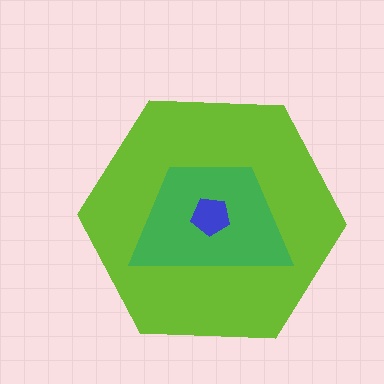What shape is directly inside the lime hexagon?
The green trapezoid.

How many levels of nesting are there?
3.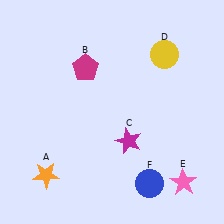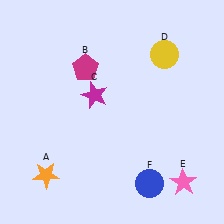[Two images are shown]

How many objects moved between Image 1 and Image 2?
1 object moved between the two images.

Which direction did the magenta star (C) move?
The magenta star (C) moved up.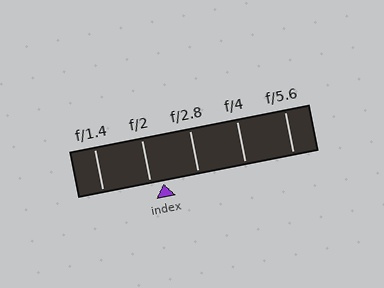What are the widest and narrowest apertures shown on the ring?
The widest aperture shown is f/1.4 and the narrowest is f/5.6.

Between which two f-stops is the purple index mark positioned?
The index mark is between f/2 and f/2.8.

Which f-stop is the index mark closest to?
The index mark is closest to f/2.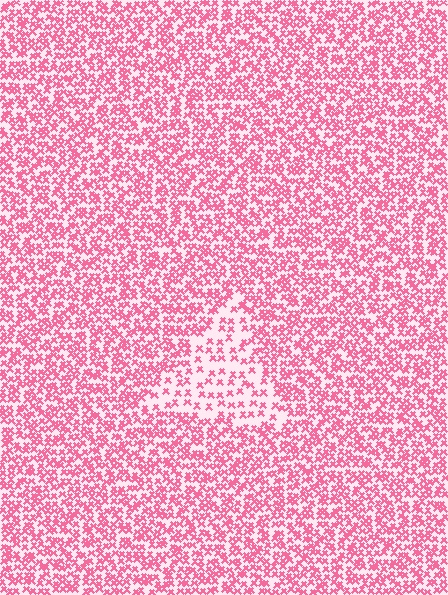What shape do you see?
I see a triangle.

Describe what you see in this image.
The image contains small pink elements arranged at two different densities. A triangle-shaped region is visible where the elements are less densely packed than the surrounding area.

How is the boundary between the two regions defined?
The boundary is defined by a change in element density (approximately 2.2x ratio). All elements are the same color, size, and shape.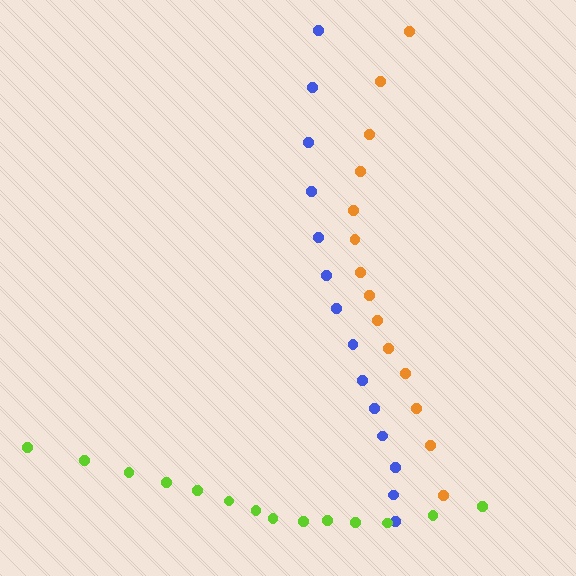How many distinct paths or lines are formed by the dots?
There are 3 distinct paths.